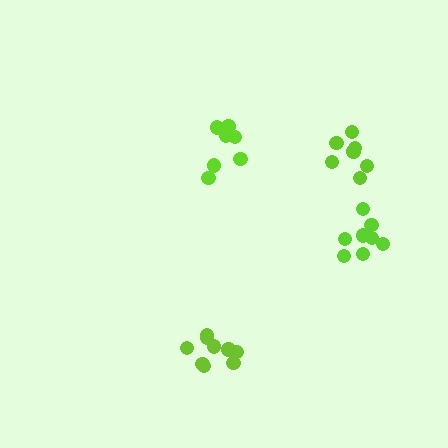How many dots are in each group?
Group 1: 9 dots, Group 2: 7 dots, Group 3: 8 dots, Group 4: 7 dots (31 total).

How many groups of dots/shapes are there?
There are 4 groups.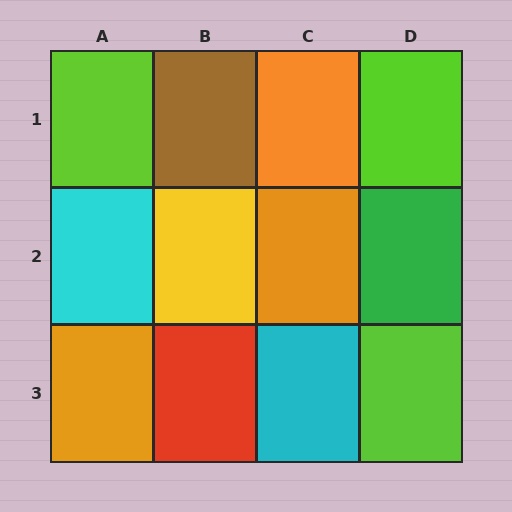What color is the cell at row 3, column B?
Red.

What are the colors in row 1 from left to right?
Lime, brown, orange, lime.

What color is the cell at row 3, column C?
Cyan.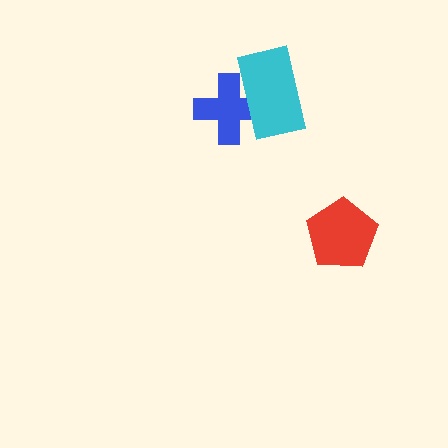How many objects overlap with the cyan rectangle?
1 object overlaps with the cyan rectangle.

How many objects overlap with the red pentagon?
0 objects overlap with the red pentagon.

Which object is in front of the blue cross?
The cyan rectangle is in front of the blue cross.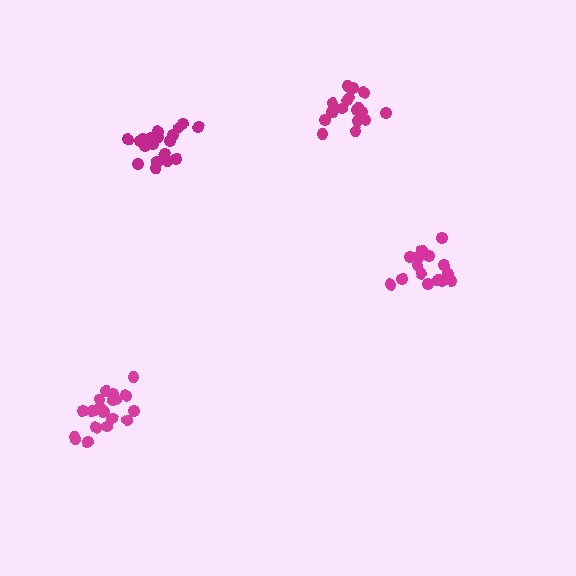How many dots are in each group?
Group 1: 19 dots, Group 2: 17 dots, Group 3: 20 dots, Group 4: 15 dots (71 total).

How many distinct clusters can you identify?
There are 4 distinct clusters.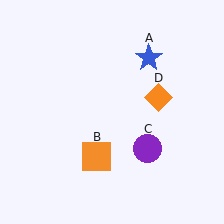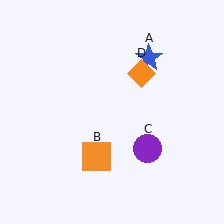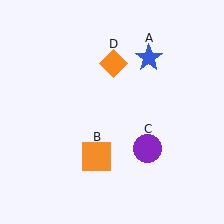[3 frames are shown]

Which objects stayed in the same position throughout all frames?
Blue star (object A) and orange square (object B) and purple circle (object C) remained stationary.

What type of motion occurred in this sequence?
The orange diamond (object D) rotated counterclockwise around the center of the scene.